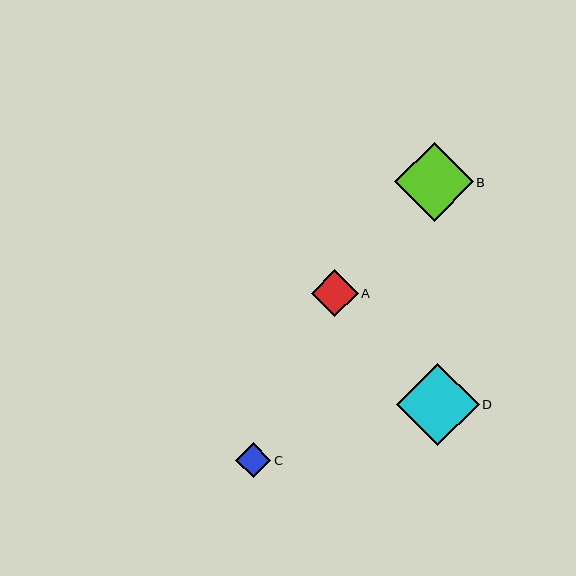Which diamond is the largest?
Diamond D is the largest with a size of approximately 83 pixels.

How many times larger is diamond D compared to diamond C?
Diamond D is approximately 2.4 times the size of diamond C.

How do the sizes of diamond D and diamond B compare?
Diamond D and diamond B are approximately the same size.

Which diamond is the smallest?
Diamond C is the smallest with a size of approximately 35 pixels.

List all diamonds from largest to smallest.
From largest to smallest: D, B, A, C.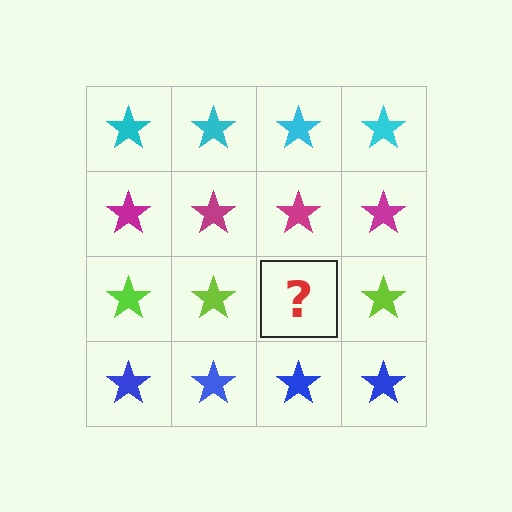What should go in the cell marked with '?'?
The missing cell should contain a lime star.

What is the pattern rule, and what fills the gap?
The rule is that each row has a consistent color. The gap should be filled with a lime star.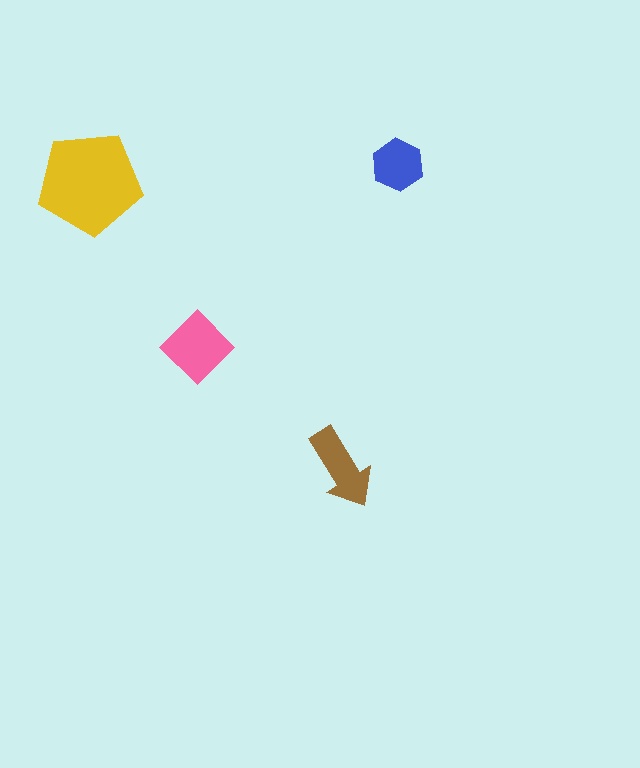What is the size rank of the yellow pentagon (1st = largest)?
1st.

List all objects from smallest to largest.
The blue hexagon, the brown arrow, the pink diamond, the yellow pentagon.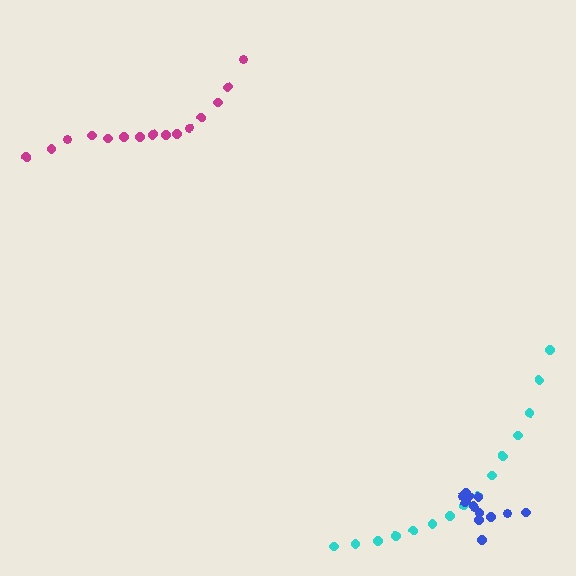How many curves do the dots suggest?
There are 3 distinct paths.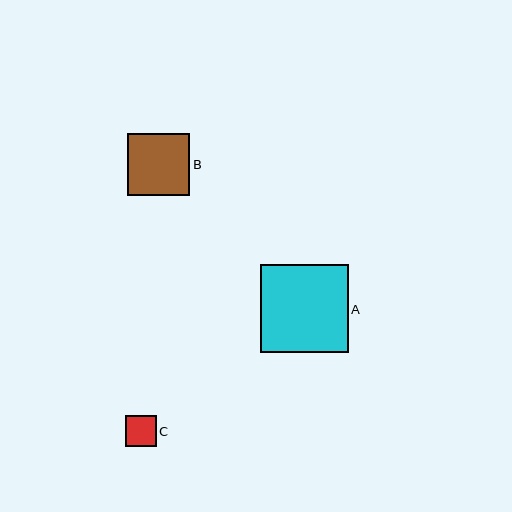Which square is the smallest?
Square C is the smallest with a size of approximately 31 pixels.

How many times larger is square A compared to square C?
Square A is approximately 2.8 times the size of square C.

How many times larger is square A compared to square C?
Square A is approximately 2.8 times the size of square C.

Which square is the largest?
Square A is the largest with a size of approximately 88 pixels.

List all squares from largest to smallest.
From largest to smallest: A, B, C.